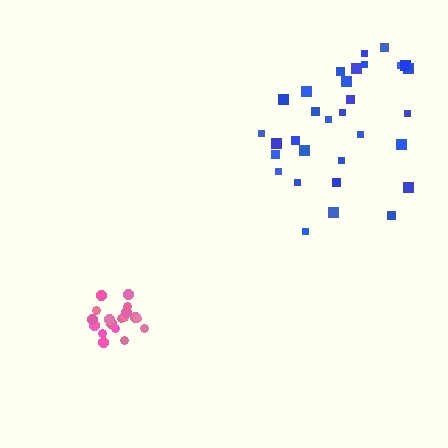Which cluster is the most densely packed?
Pink.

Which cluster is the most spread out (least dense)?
Blue.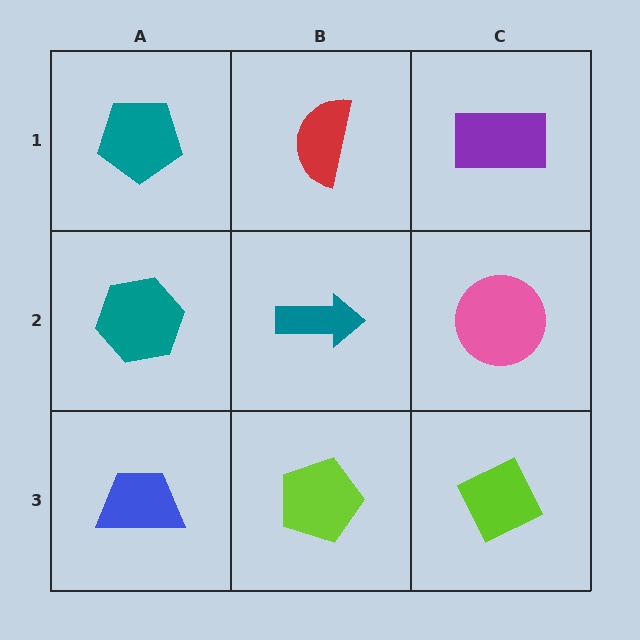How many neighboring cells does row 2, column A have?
3.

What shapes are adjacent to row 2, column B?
A red semicircle (row 1, column B), a lime pentagon (row 3, column B), a teal hexagon (row 2, column A), a pink circle (row 2, column C).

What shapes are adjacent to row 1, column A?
A teal hexagon (row 2, column A), a red semicircle (row 1, column B).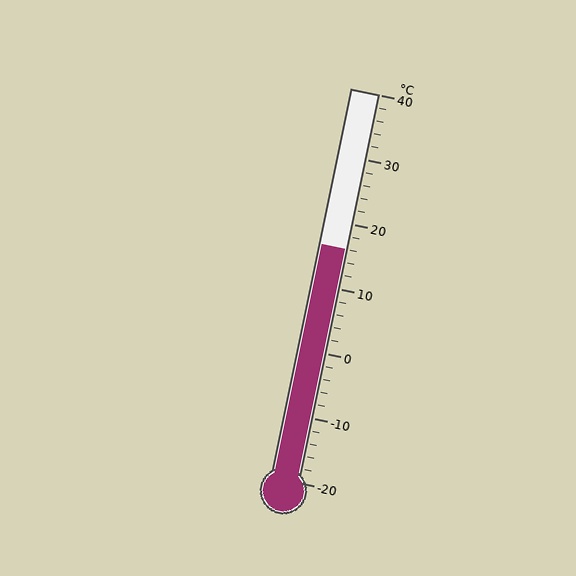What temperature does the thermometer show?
The thermometer shows approximately 16°C.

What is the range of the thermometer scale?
The thermometer scale ranges from -20°C to 40°C.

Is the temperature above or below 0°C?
The temperature is above 0°C.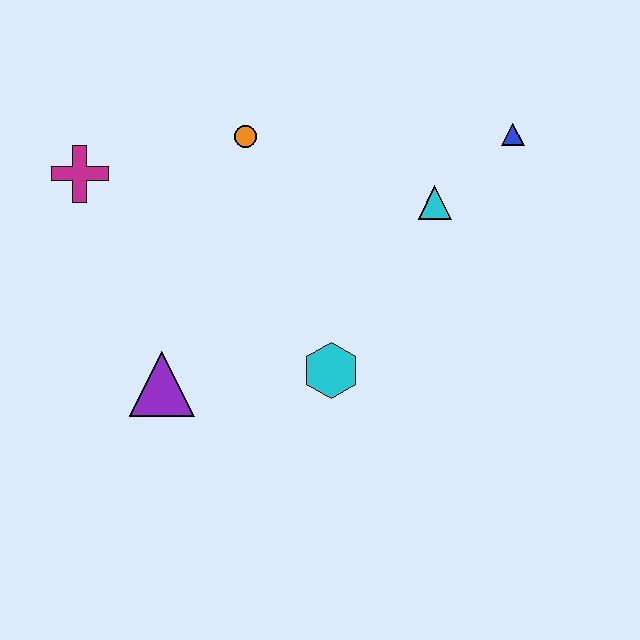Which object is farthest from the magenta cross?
The blue triangle is farthest from the magenta cross.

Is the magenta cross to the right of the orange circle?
No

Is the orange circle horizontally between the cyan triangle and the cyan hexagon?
No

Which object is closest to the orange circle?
The magenta cross is closest to the orange circle.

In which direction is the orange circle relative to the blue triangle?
The orange circle is to the left of the blue triangle.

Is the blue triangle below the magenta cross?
No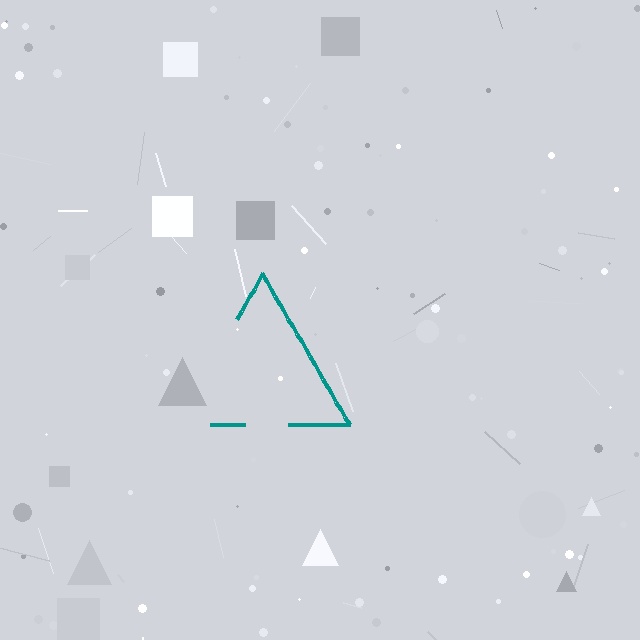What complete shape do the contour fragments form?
The contour fragments form a triangle.